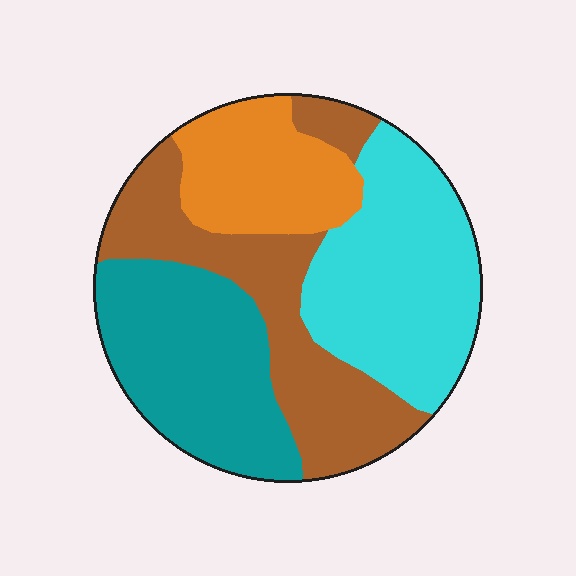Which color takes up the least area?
Orange, at roughly 15%.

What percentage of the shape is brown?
Brown takes up between a sixth and a third of the shape.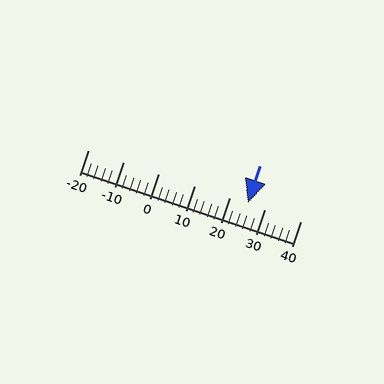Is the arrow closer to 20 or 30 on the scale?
The arrow is closer to 30.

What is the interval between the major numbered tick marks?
The major tick marks are spaced 10 units apart.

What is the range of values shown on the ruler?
The ruler shows values from -20 to 40.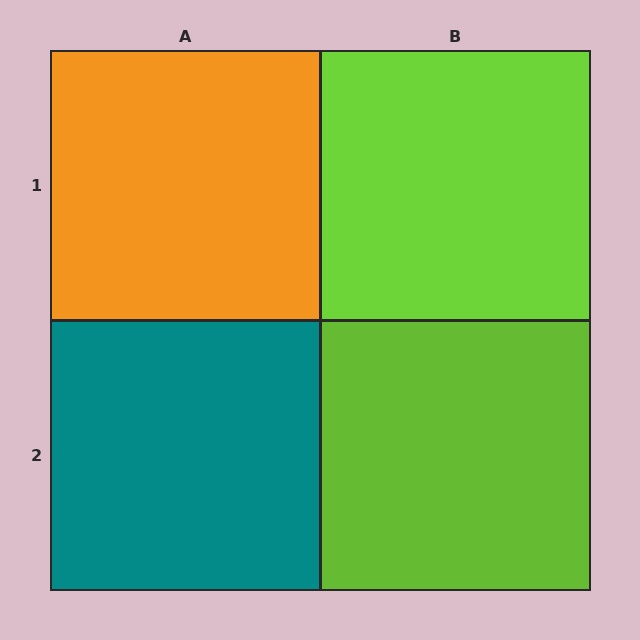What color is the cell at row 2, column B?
Lime.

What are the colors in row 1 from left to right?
Orange, lime.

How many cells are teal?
1 cell is teal.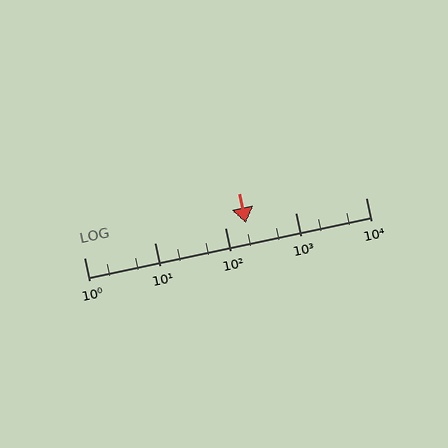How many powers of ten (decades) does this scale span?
The scale spans 4 decades, from 1 to 10000.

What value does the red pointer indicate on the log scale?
The pointer indicates approximately 200.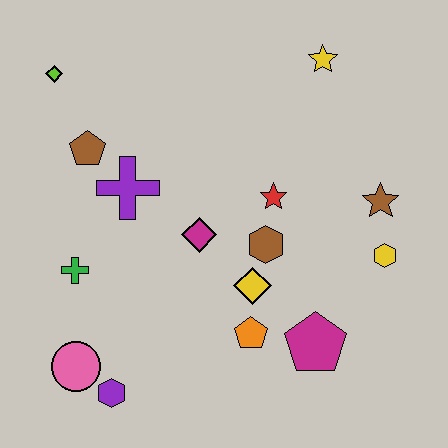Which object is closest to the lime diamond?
The brown pentagon is closest to the lime diamond.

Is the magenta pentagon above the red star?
No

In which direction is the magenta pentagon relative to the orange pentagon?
The magenta pentagon is to the right of the orange pentagon.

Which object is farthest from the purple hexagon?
The yellow star is farthest from the purple hexagon.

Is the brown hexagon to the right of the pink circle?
Yes